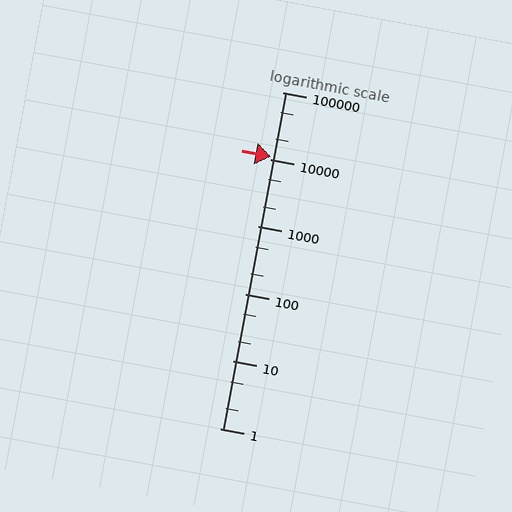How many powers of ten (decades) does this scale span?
The scale spans 5 decades, from 1 to 100000.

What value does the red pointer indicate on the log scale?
The pointer indicates approximately 11000.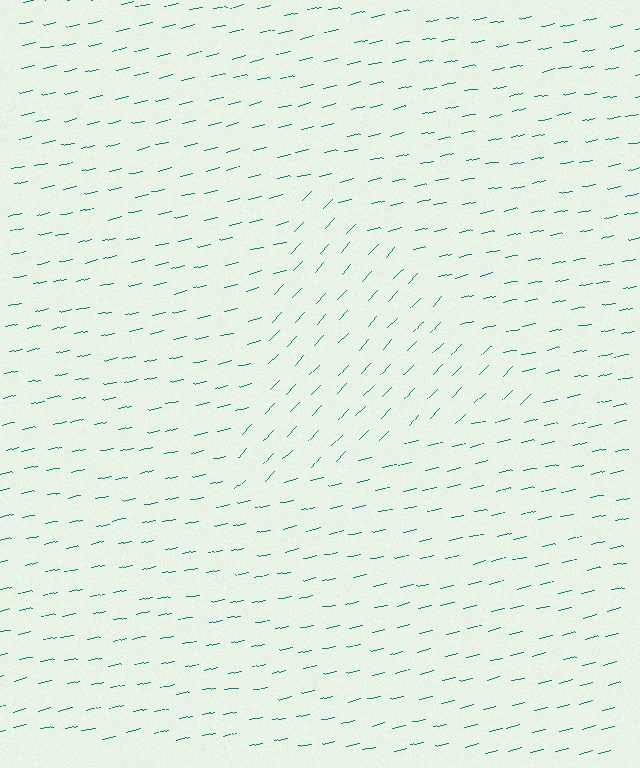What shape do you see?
I see a triangle.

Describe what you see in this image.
The image is filled with small teal line segments. A triangle region in the image has lines oriented differently from the surrounding lines, creating a visible texture boundary.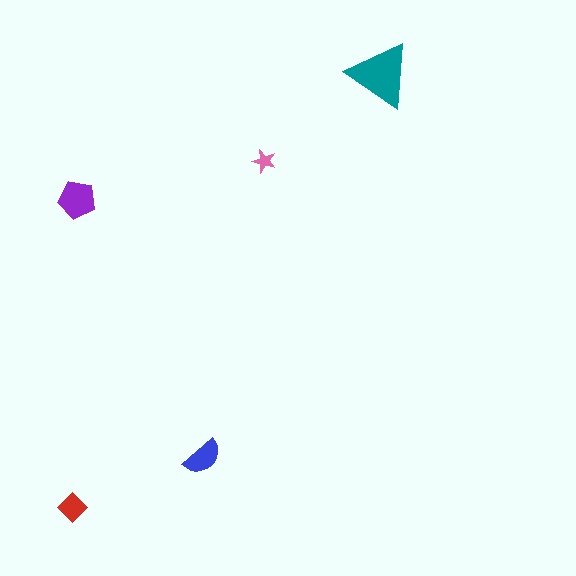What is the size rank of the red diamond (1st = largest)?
4th.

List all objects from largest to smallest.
The teal triangle, the purple pentagon, the blue semicircle, the red diamond, the pink star.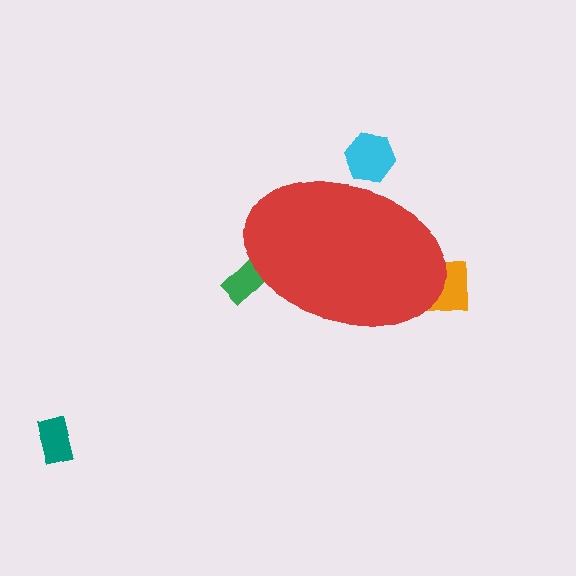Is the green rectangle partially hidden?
Yes, the green rectangle is partially hidden behind the red ellipse.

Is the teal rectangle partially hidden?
No, the teal rectangle is fully visible.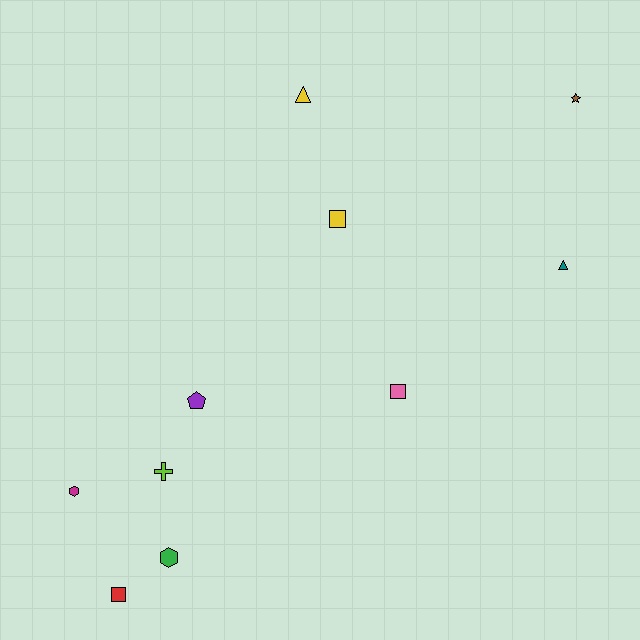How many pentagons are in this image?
There is 1 pentagon.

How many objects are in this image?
There are 10 objects.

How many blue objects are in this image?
There are no blue objects.